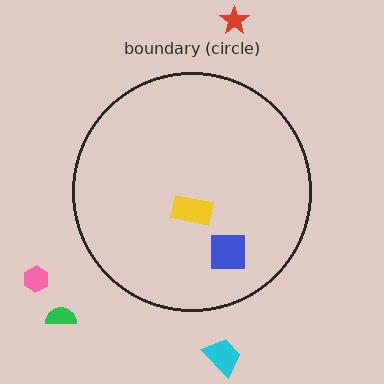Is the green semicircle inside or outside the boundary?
Outside.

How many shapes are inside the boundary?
2 inside, 4 outside.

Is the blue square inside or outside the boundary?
Inside.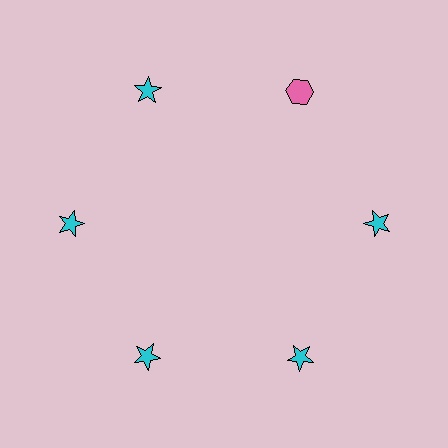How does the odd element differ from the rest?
It differs in both color (pink instead of cyan) and shape (hexagon instead of star).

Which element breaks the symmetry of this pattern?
The pink hexagon at roughly the 1 o'clock position breaks the symmetry. All other shapes are cyan stars.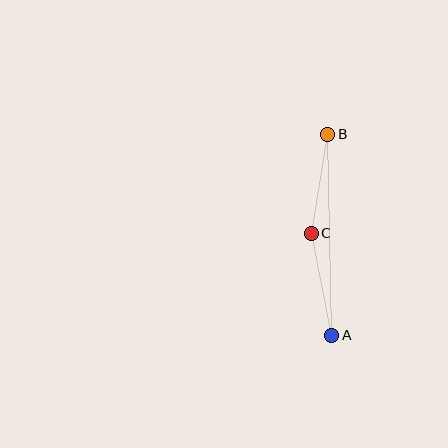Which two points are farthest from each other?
Points A and B are farthest from each other.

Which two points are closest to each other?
Points B and C are closest to each other.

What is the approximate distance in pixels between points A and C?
The distance between A and C is approximately 104 pixels.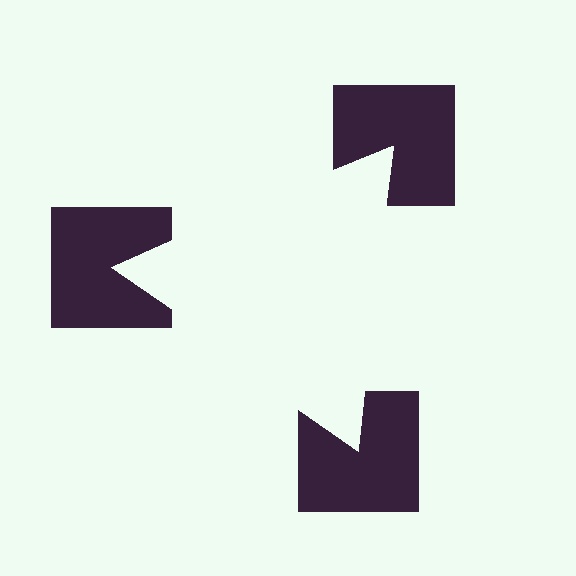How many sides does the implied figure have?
3 sides.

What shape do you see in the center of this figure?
An illusory triangle — its edges are inferred from the aligned wedge cuts in the notched squares, not physically drawn.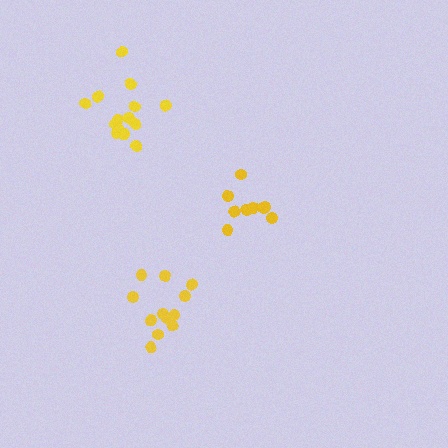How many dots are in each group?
Group 1: 9 dots, Group 2: 12 dots, Group 3: 14 dots (35 total).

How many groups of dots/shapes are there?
There are 3 groups.